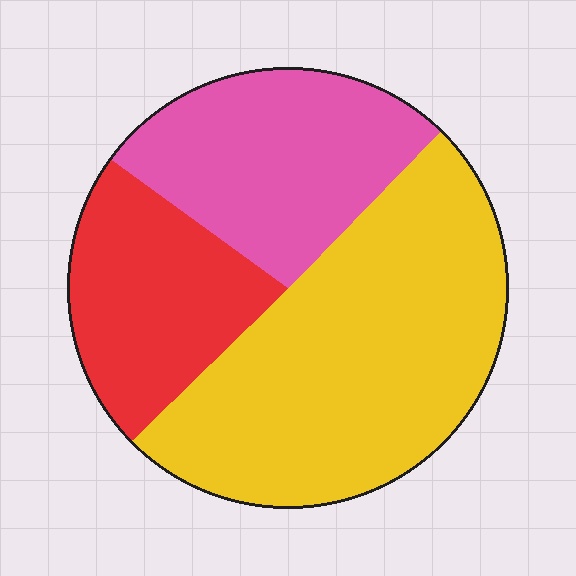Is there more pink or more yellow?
Yellow.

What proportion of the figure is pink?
Pink takes up about one quarter (1/4) of the figure.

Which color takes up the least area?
Red, at roughly 20%.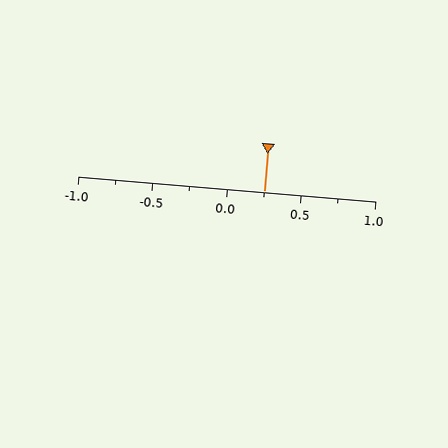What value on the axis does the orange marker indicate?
The marker indicates approximately 0.25.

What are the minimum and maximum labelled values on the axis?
The axis runs from -1.0 to 1.0.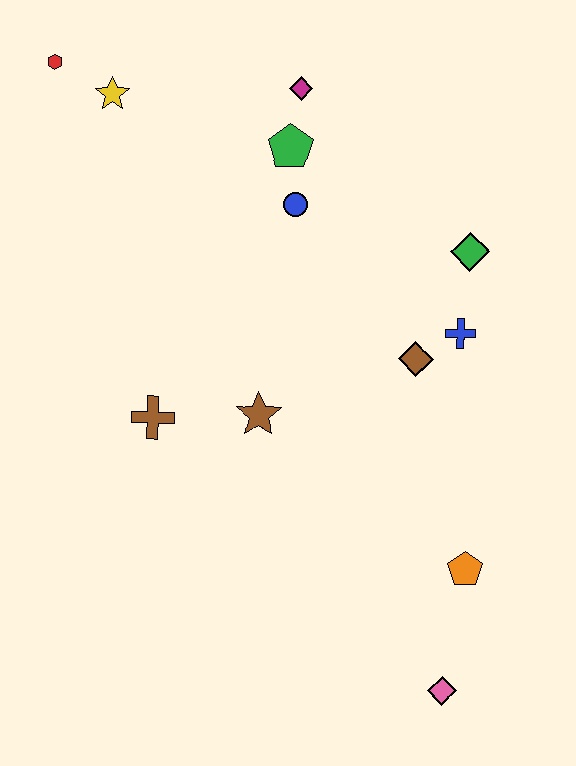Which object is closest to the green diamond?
The blue cross is closest to the green diamond.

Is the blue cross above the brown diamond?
Yes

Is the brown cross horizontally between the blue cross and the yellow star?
Yes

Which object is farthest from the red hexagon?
The pink diamond is farthest from the red hexagon.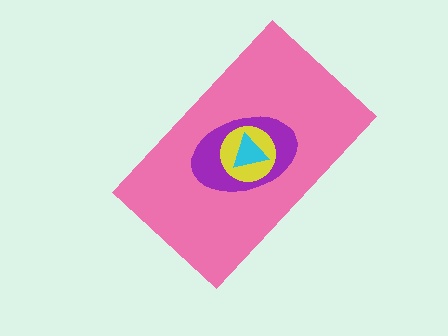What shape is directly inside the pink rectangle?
The purple ellipse.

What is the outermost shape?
The pink rectangle.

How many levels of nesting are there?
4.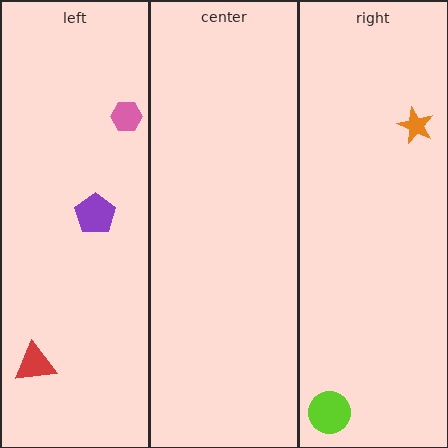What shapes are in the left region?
The purple pentagon, the pink hexagon, the red triangle.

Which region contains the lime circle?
The right region.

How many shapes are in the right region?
2.